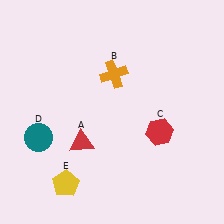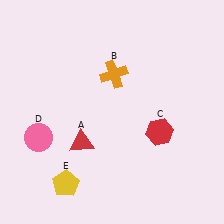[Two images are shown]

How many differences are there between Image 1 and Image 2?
There is 1 difference between the two images.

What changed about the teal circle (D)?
In Image 1, D is teal. In Image 2, it changed to pink.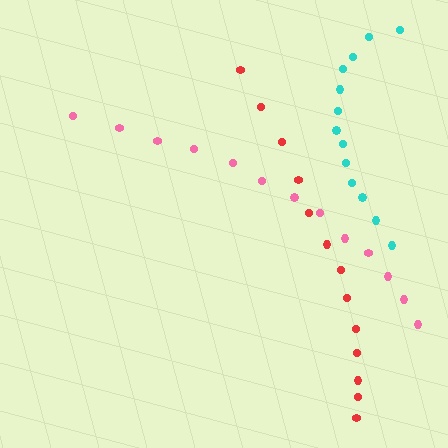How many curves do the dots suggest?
There are 3 distinct paths.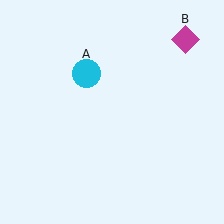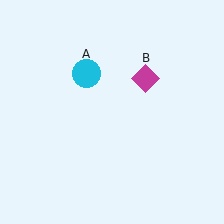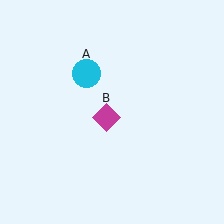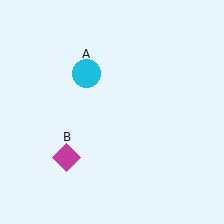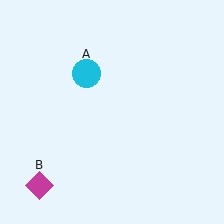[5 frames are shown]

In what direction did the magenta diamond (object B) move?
The magenta diamond (object B) moved down and to the left.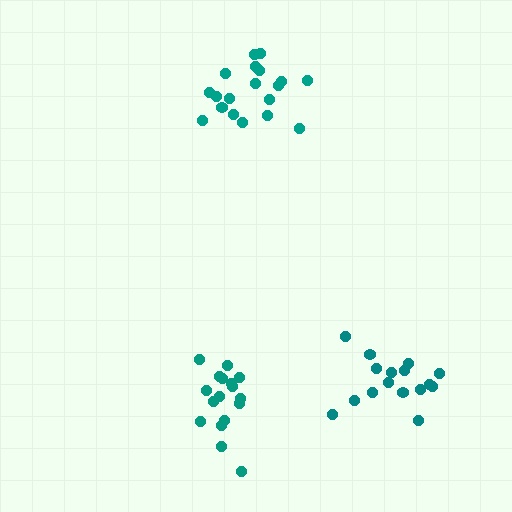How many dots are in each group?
Group 1: 17 dots, Group 2: 16 dots, Group 3: 19 dots (52 total).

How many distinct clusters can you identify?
There are 3 distinct clusters.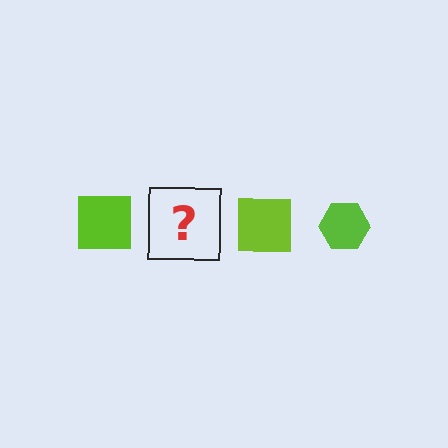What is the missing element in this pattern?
The missing element is a lime hexagon.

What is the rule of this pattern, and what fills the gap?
The rule is that the pattern cycles through square, hexagon shapes in lime. The gap should be filled with a lime hexagon.